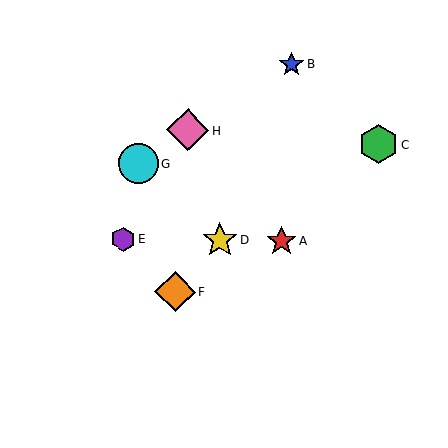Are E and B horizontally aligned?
No, E is at y≈239 and B is at y≈64.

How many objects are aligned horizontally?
3 objects (A, D, E) are aligned horizontally.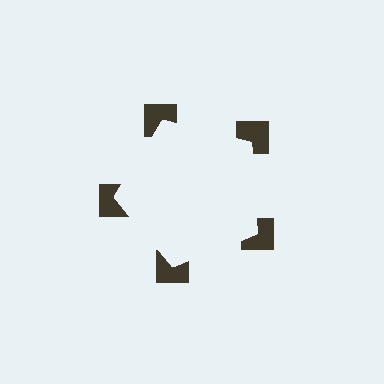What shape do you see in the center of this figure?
An illusory pentagon — its edges are inferred from the aligned wedge cuts in the notched squares, not physically drawn.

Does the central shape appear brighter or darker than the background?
It typically appears slightly brighter than the background, even though no actual brightness change is drawn.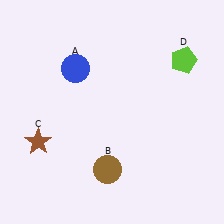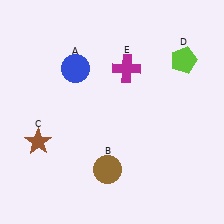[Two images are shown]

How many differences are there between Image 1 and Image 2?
There is 1 difference between the two images.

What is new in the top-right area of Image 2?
A magenta cross (E) was added in the top-right area of Image 2.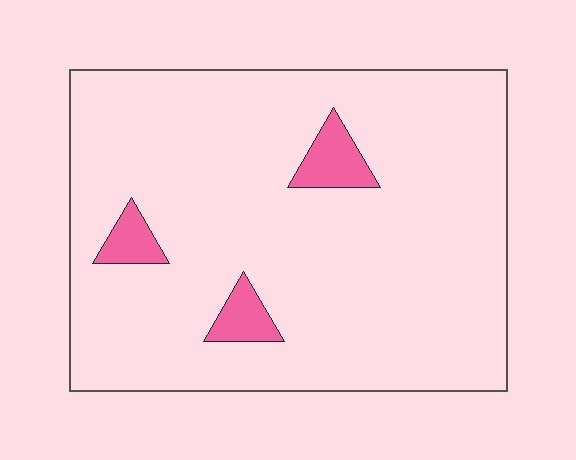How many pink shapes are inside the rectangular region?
3.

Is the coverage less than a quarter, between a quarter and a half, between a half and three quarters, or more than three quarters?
Less than a quarter.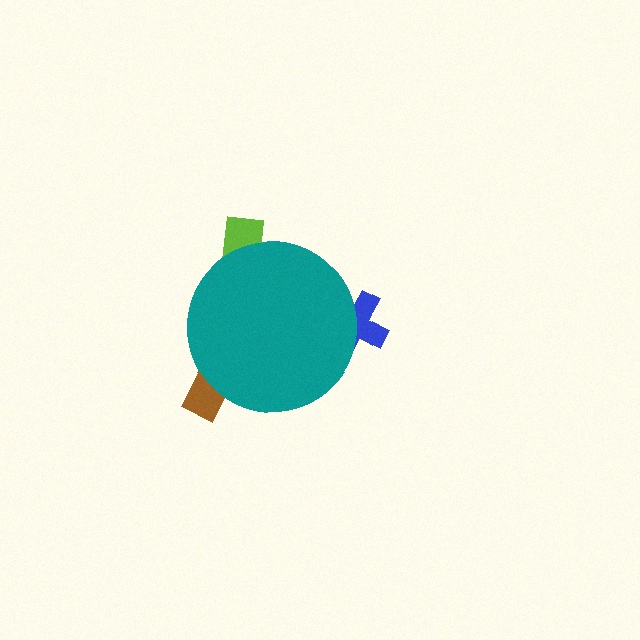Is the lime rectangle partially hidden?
Yes, the lime rectangle is partially hidden behind the teal circle.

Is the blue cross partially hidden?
Yes, the blue cross is partially hidden behind the teal circle.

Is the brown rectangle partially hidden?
Yes, the brown rectangle is partially hidden behind the teal circle.